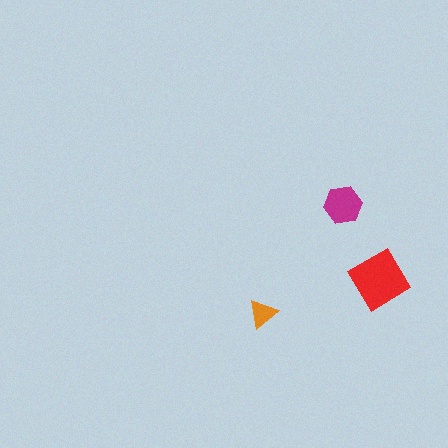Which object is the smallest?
The orange triangle.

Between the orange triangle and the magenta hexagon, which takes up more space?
The magenta hexagon.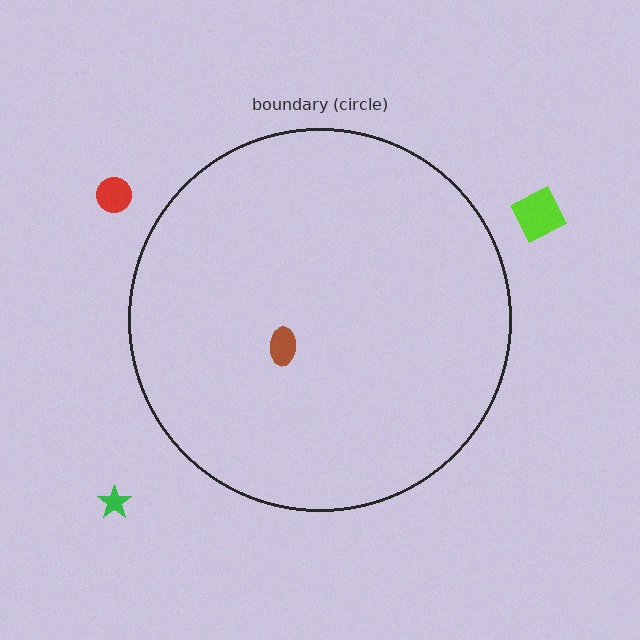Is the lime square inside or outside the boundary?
Outside.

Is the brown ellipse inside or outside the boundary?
Inside.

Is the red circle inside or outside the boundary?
Outside.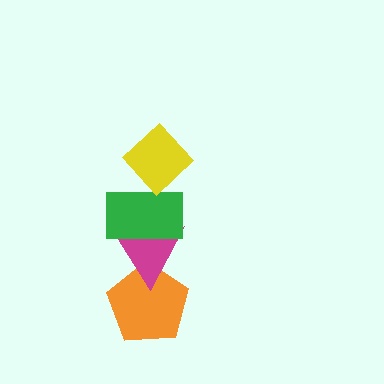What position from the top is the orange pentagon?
The orange pentagon is 4th from the top.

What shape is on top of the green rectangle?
The yellow diamond is on top of the green rectangle.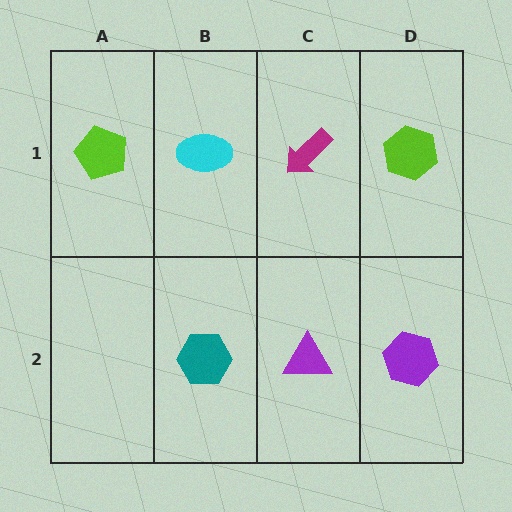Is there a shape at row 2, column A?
No, that cell is empty.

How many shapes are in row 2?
3 shapes.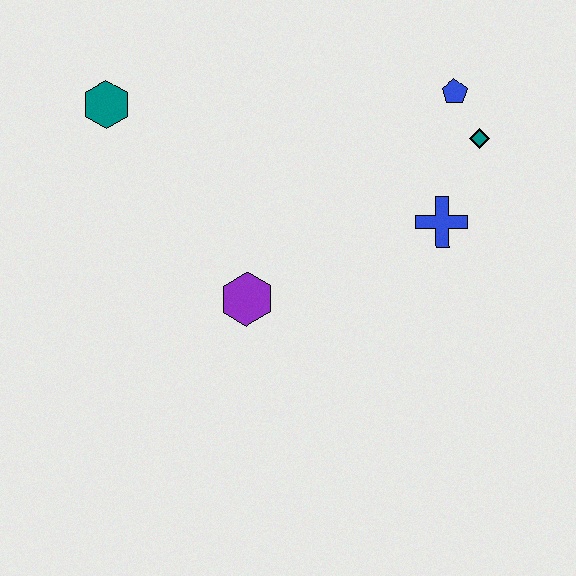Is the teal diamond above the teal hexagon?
No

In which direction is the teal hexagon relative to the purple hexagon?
The teal hexagon is above the purple hexagon.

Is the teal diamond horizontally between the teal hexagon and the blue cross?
No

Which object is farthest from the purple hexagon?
The blue pentagon is farthest from the purple hexagon.